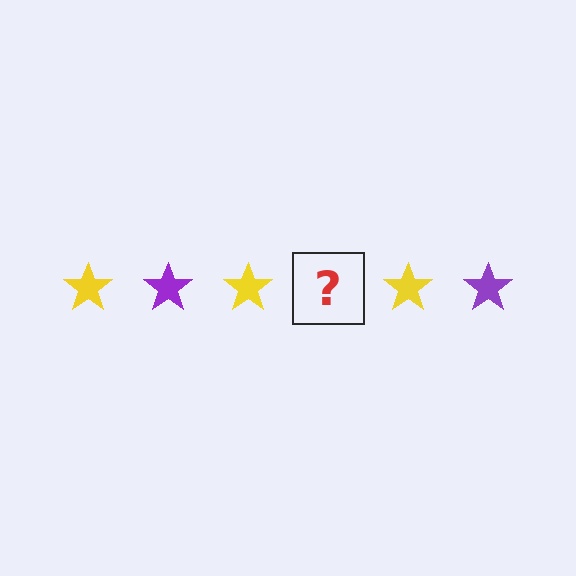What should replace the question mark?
The question mark should be replaced with a purple star.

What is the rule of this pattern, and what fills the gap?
The rule is that the pattern cycles through yellow, purple stars. The gap should be filled with a purple star.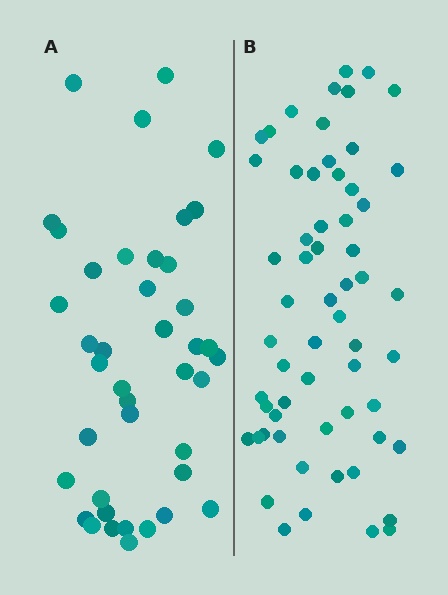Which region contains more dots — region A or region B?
Region B (the right region) has more dots.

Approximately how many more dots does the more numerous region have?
Region B has approximately 20 more dots than region A.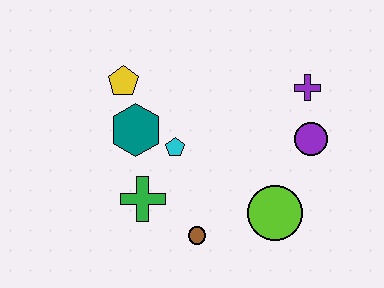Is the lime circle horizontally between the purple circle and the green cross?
Yes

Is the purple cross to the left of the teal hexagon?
No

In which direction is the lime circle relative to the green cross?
The lime circle is to the right of the green cross.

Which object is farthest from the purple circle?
The yellow pentagon is farthest from the purple circle.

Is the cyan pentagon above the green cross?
Yes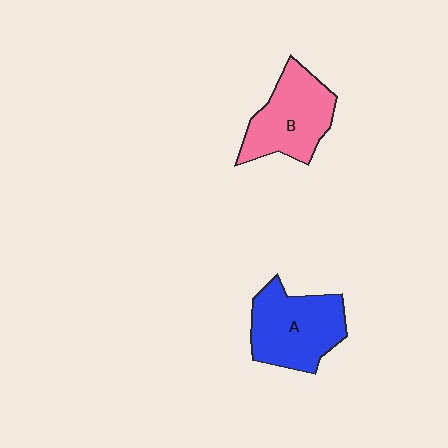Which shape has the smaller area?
Shape B (pink).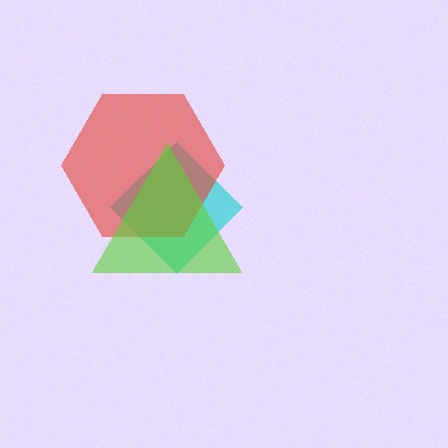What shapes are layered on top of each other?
The layered shapes are: a cyan diamond, a red hexagon, a lime triangle.